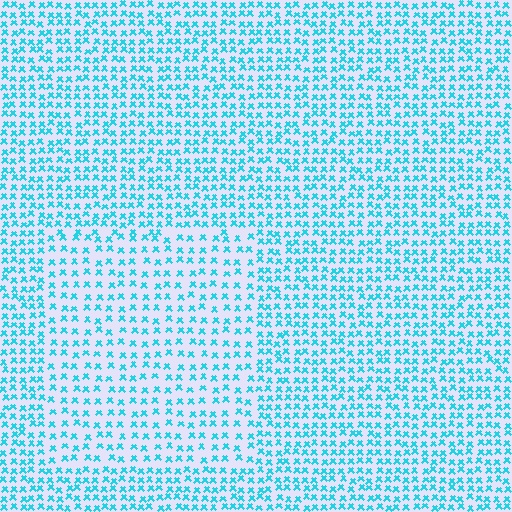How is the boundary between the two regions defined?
The boundary is defined by a change in element density (approximately 1.6x ratio). All elements are the same color, size, and shape.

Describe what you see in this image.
The image contains small cyan elements arranged at two different densities. A rectangle-shaped region is visible where the elements are less densely packed than the surrounding area.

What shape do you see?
I see a rectangle.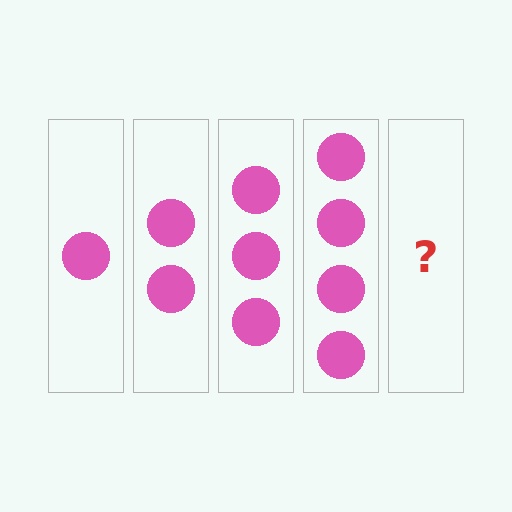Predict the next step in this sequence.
The next step is 5 circles.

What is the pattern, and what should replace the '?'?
The pattern is that each step adds one more circle. The '?' should be 5 circles.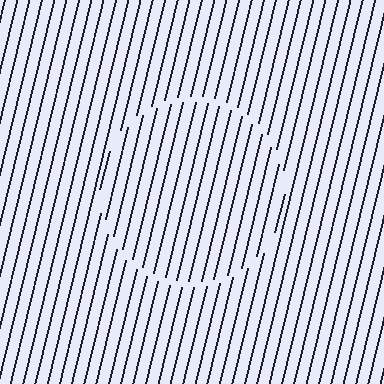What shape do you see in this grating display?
An illusory circle. The interior of the shape contains the same grating, shifted by half a period — the contour is defined by the phase discontinuity where line-ends from the inner and outer gratings abut.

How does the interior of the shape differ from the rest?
The interior of the shape contains the same grating, shifted by half a period — the contour is defined by the phase discontinuity where line-ends from the inner and outer gratings abut.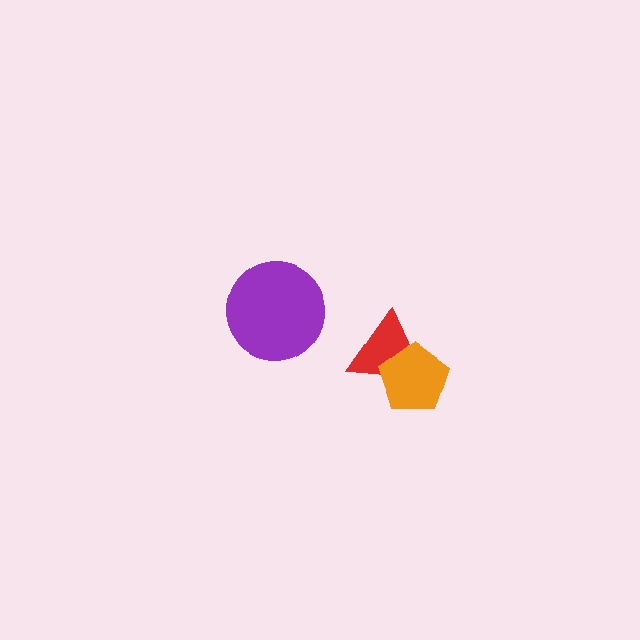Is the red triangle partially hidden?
Yes, it is partially covered by another shape.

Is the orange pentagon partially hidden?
No, no other shape covers it.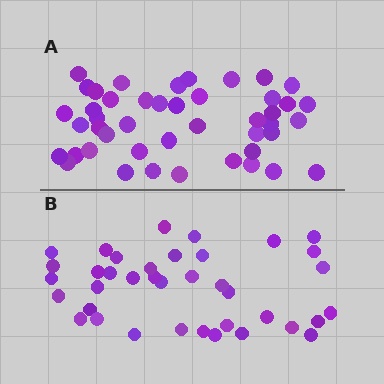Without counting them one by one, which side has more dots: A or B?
Region A (the top region) has more dots.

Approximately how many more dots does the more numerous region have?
Region A has roughly 8 or so more dots than region B.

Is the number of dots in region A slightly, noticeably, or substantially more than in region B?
Region A has only slightly more — the two regions are fairly close. The ratio is roughly 1.2 to 1.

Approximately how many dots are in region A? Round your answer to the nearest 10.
About 40 dots. (The exact count is 45, which rounds to 40.)